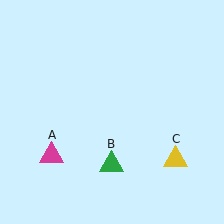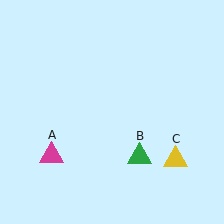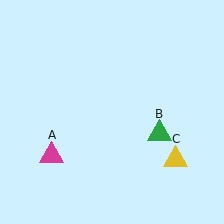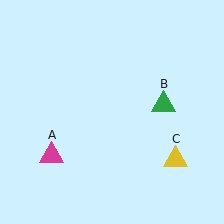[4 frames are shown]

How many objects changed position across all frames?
1 object changed position: green triangle (object B).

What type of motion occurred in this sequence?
The green triangle (object B) rotated counterclockwise around the center of the scene.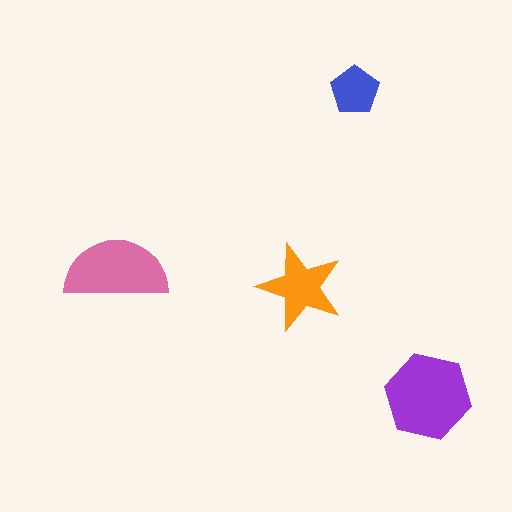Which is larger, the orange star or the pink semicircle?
The pink semicircle.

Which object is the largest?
The purple hexagon.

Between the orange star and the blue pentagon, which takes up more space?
The orange star.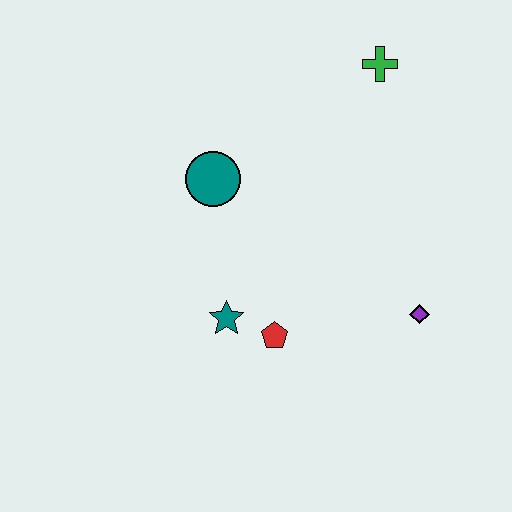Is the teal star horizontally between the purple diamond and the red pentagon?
No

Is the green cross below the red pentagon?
No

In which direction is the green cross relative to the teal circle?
The green cross is to the right of the teal circle.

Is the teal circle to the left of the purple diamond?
Yes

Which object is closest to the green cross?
The teal circle is closest to the green cross.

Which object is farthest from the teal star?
The green cross is farthest from the teal star.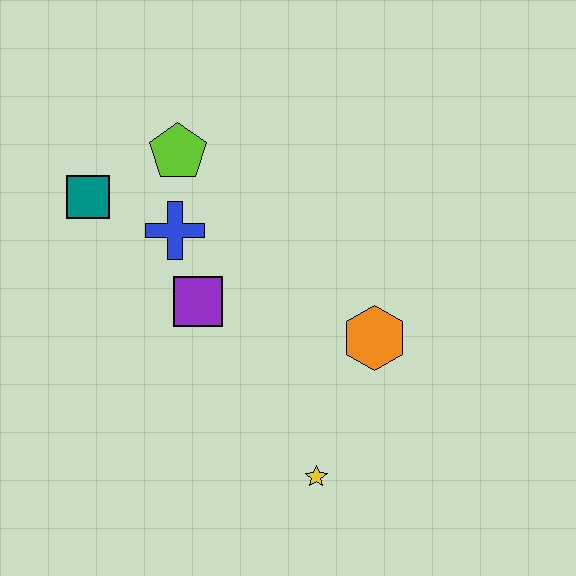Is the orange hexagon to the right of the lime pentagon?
Yes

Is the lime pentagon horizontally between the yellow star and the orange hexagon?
No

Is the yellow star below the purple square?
Yes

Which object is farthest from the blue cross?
The yellow star is farthest from the blue cross.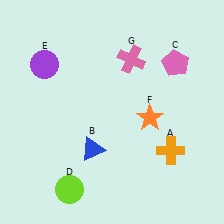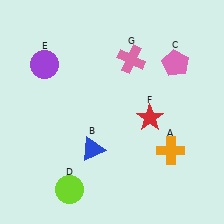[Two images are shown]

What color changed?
The star (F) changed from orange in Image 1 to red in Image 2.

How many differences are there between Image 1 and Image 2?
There is 1 difference between the two images.